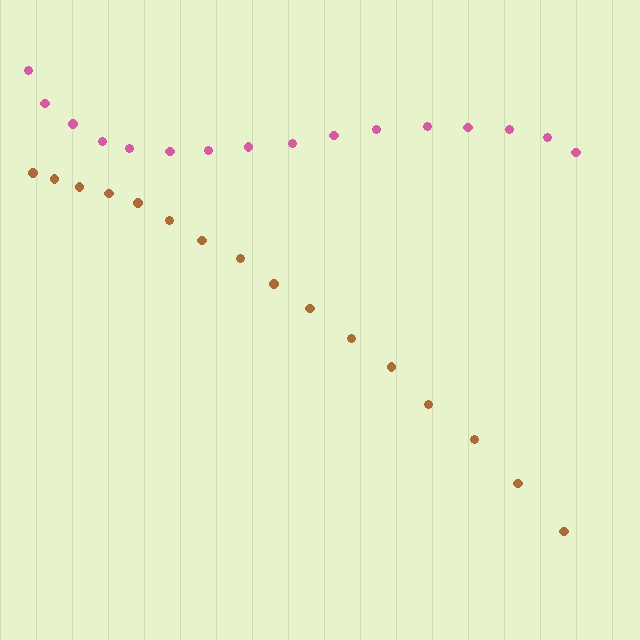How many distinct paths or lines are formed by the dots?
There are 2 distinct paths.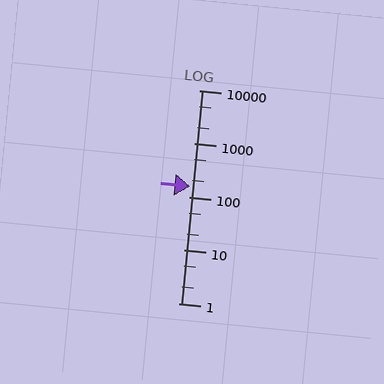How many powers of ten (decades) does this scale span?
The scale spans 4 decades, from 1 to 10000.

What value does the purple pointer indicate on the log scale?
The pointer indicates approximately 160.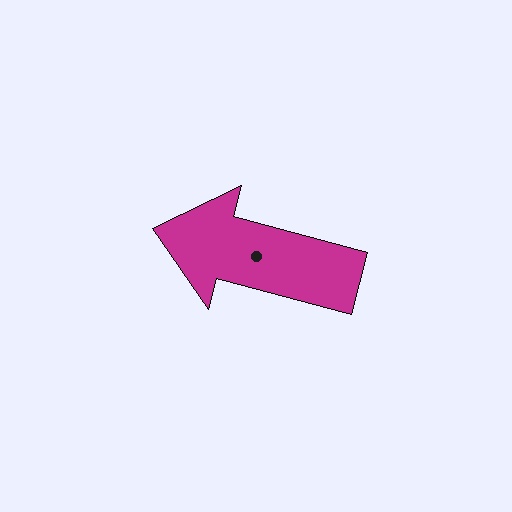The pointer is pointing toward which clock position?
Roughly 9 o'clock.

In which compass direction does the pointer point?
West.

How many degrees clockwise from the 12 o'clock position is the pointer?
Approximately 285 degrees.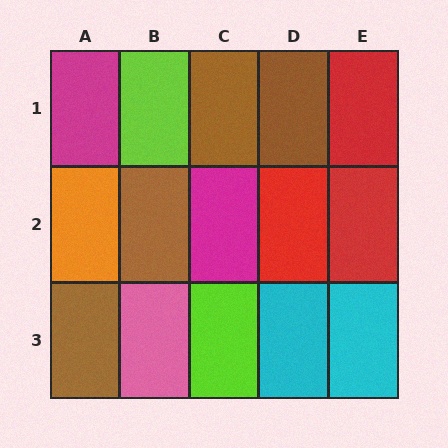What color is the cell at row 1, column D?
Brown.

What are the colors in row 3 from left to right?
Brown, pink, lime, cyan, cyan.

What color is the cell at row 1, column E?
Red.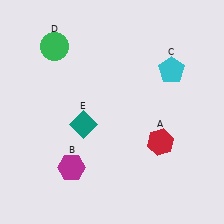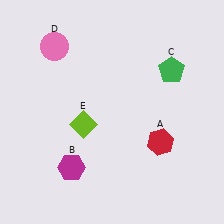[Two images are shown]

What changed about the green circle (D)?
In Image 1, D is green. In Image 2, it changed to pink.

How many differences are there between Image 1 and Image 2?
There are 3 differences between the two images.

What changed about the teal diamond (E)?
In Image 1, E is teal. In Image 2, it changed to lime.